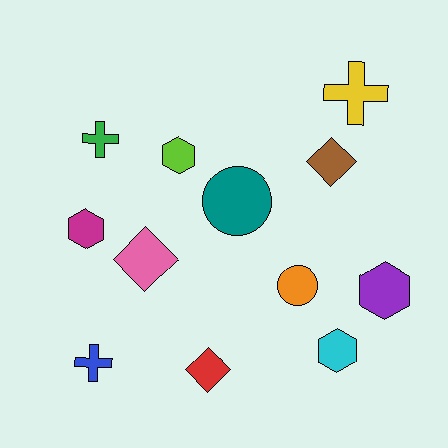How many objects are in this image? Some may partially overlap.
There are 12 objects.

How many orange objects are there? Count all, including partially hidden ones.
There is 1 orange object.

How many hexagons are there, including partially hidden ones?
There are 4 hexagons.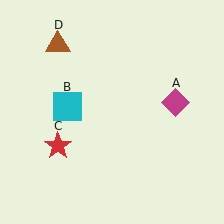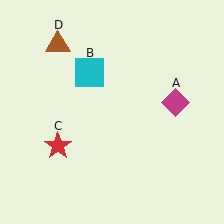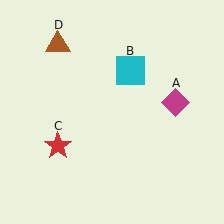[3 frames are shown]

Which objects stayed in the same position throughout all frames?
Magenta diamond (object A) and red star (object C) and brown triangle (object D) remained stationary.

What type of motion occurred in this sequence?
The cyan square (object B) rotated clockwise around the center of the scene.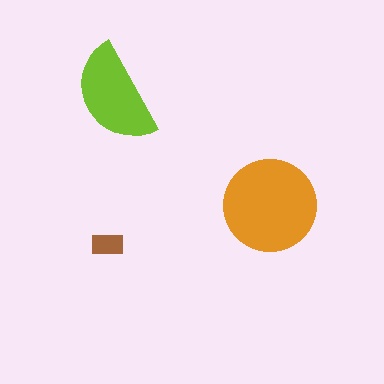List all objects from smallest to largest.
The brown rectangle, the lime semicircle, the orange circle.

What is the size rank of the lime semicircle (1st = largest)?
2nd.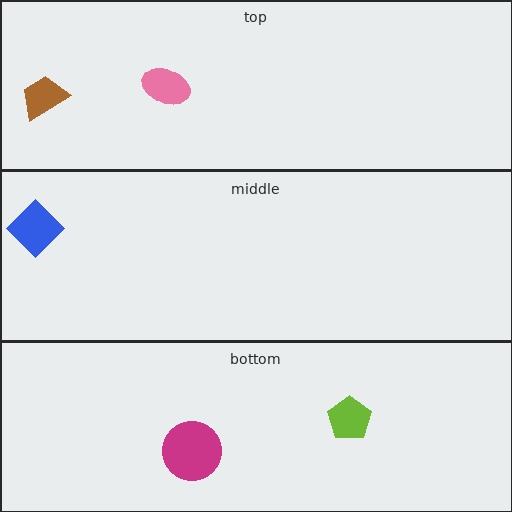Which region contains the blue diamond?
The middle region.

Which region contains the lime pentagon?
The bottom region.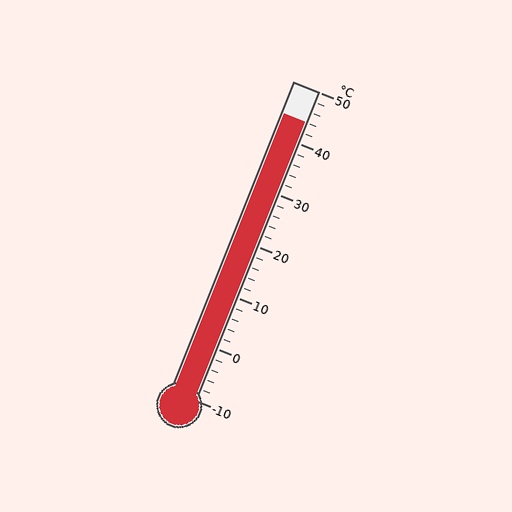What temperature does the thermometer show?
The thermometer shows approximately 44°C.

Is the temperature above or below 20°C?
The temperature is above 20°C.